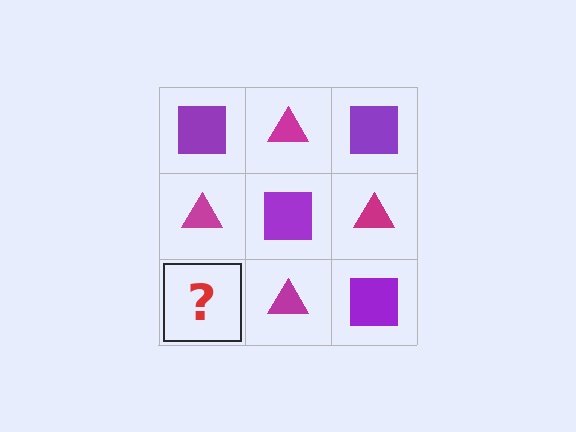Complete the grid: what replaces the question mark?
The question mark should be replaced with a purple square.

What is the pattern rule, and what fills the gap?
The rule is that it alternates purple square and magenta triangle in a checkerboard pattern. The gap should be filled with a purple square.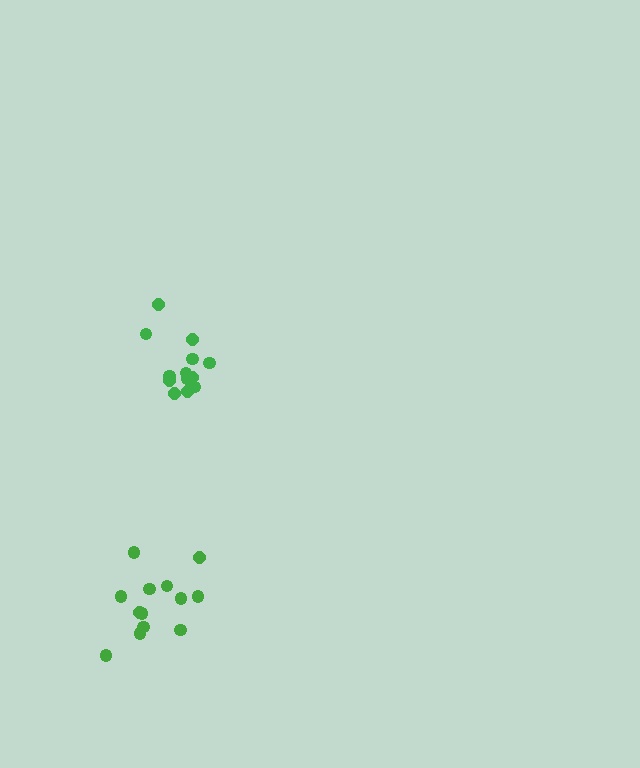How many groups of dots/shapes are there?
There are 2 groups.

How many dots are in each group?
Group 1: 13 dots, Group 2: 13 dots (26 total).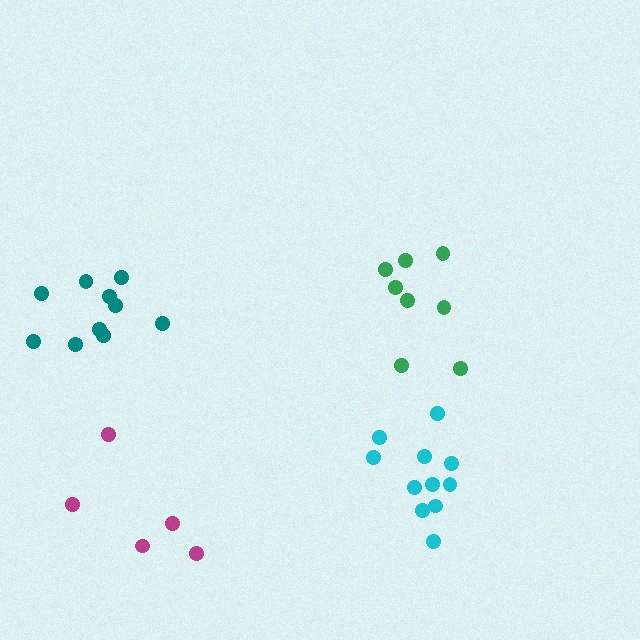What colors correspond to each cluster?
The clusters are colored: magenta, teal, cyan, green.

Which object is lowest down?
The magenta cluster is bottommost.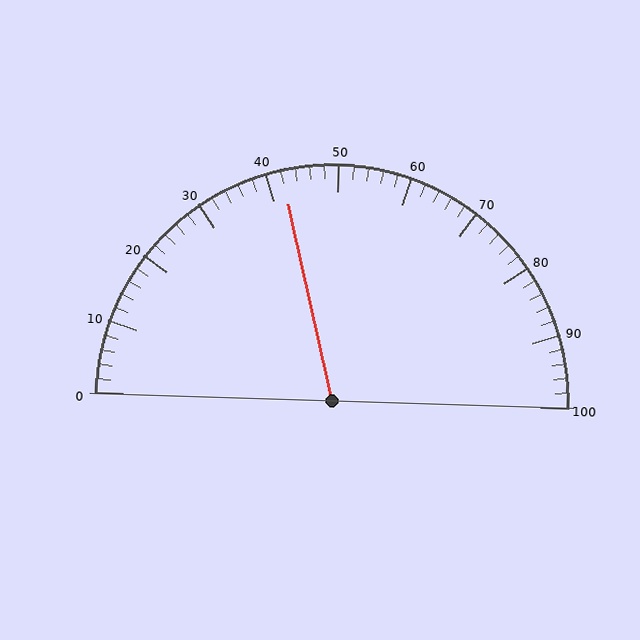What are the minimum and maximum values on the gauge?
The gauge ranges from 0 to 100.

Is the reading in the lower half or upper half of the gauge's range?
The reading is in the lower half of the range (0 to 100).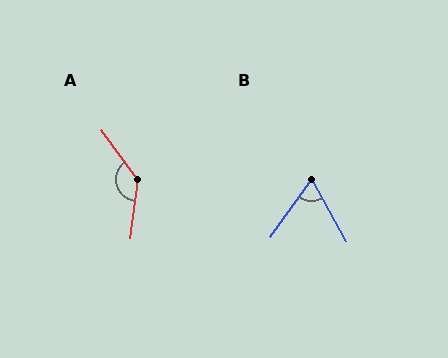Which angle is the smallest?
B, at approximately 64 degrees.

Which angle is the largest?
A, at approximately 137 degrees.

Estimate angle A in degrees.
Approximately 137 degrees.